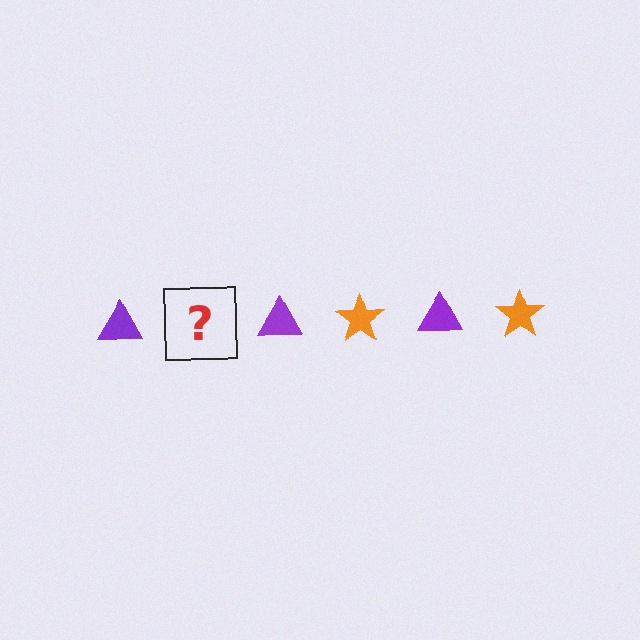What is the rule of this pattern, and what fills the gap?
The rule is that the pattern alternates between purple triangle and orange star. The gap should be filled with an orange star.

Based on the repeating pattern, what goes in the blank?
The blank should be an orange star.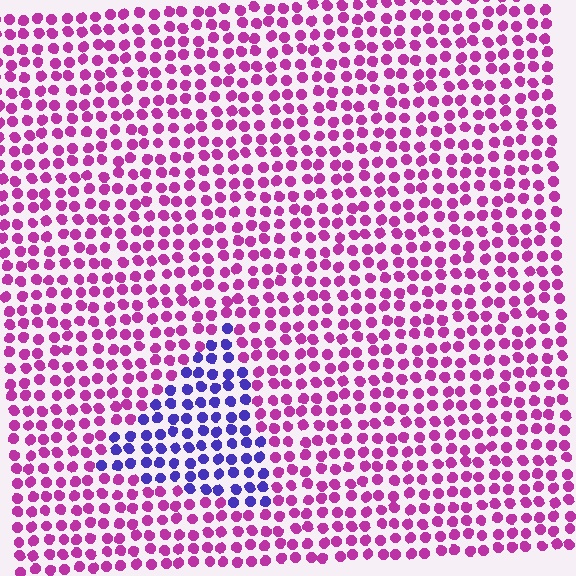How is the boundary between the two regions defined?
The boundary is defined purely by a slight shift in hue (about 62 degrees). Spacing, size, and orientation are identical on both sides.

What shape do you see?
I see a triangle.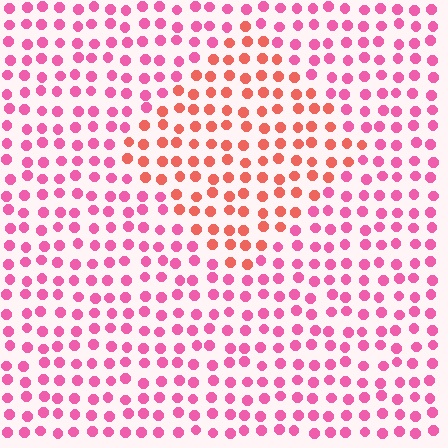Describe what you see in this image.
The image is filled with small pink elements in a uniform arrangement. A diamond-shaped region is visible where the elements are tinted to a slightly different hue, forming a subtle color boundary.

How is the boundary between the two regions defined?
The boundary is defined purely by a slight shift in hue (about 36 degrees). Spacing, size, and orientation are identical on both sides.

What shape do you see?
I see a diamond.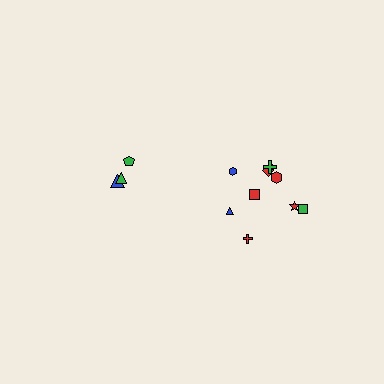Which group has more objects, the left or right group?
The right group.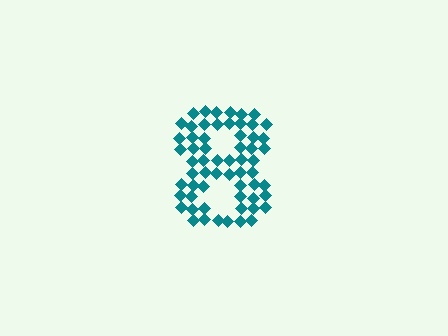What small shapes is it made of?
It is made of small diamonds.